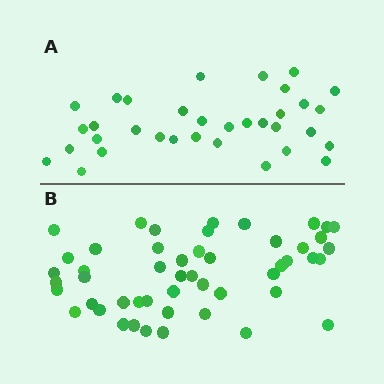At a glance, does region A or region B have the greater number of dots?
Region B (the bottom region) has more dots.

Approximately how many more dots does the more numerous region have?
Region B has approximately 15 more dots than region A.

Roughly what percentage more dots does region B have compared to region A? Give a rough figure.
About 45% more.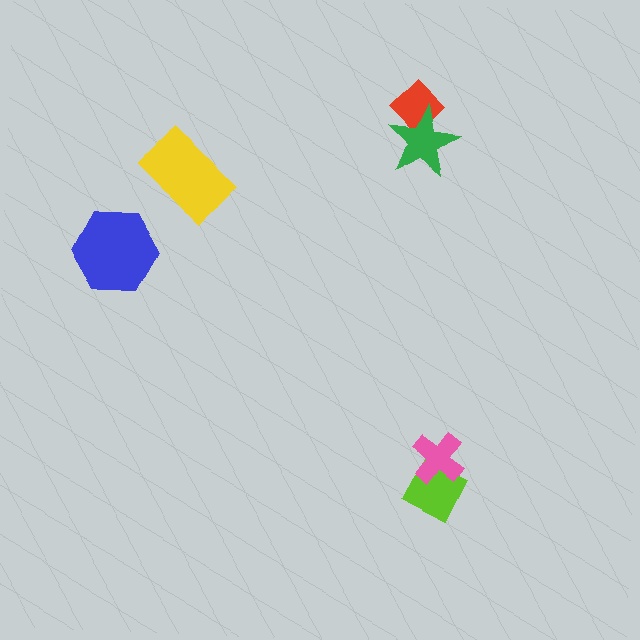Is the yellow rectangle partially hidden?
No, no other shape covers it.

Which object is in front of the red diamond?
The green star is in front of the red diamond.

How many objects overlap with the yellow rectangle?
0 objects overlap with the yellow rectangle.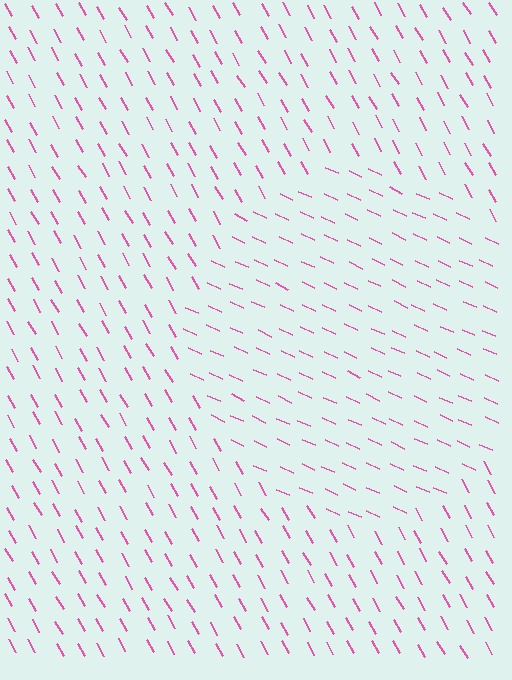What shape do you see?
I see a circle.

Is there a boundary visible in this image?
Yes, there is a texture boundary formed by a change in line orientation.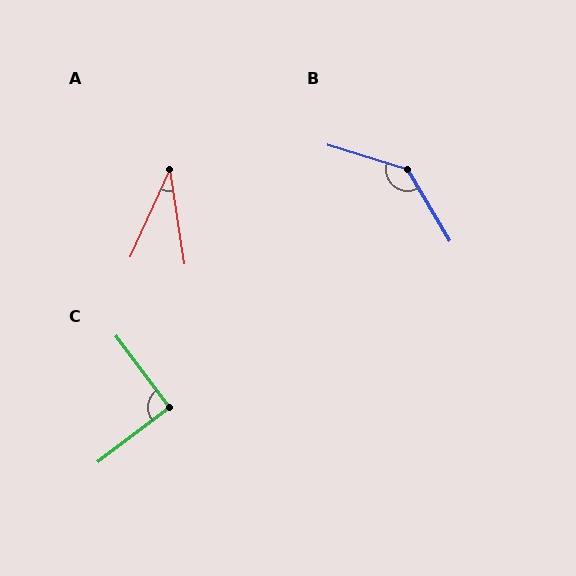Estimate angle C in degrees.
Approximately 91 degrees.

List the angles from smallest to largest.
A (33°), C (91°), B (138°).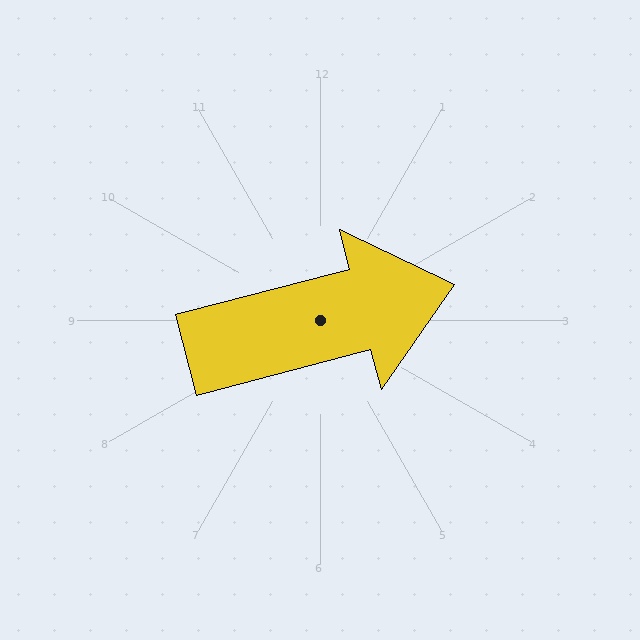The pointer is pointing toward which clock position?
Roughly 3 o'clock.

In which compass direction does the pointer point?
East.